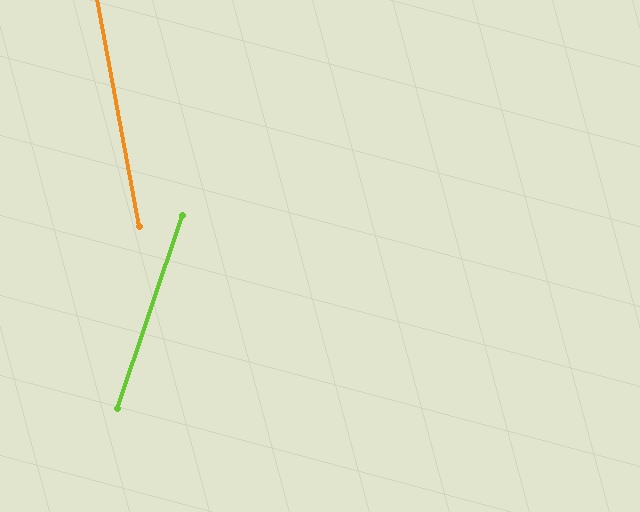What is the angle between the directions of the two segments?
Approximately 29 degrees.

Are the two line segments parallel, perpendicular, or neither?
Neither parallel nor perpendicular — they differ by about 29°.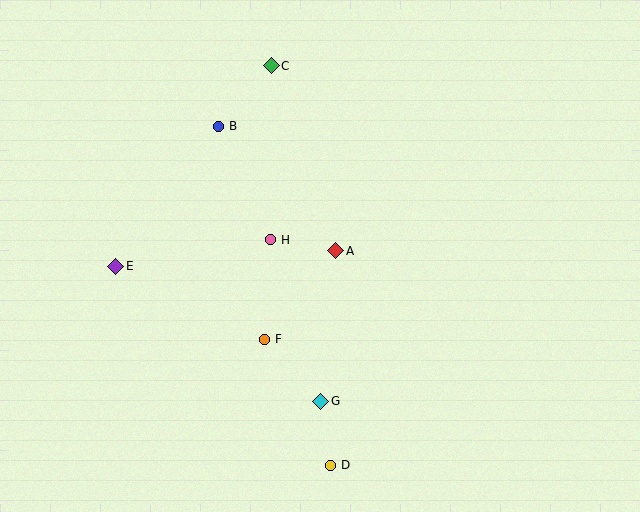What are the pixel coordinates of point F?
Point F is at (264, 339).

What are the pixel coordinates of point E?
Point E is at (115, 266).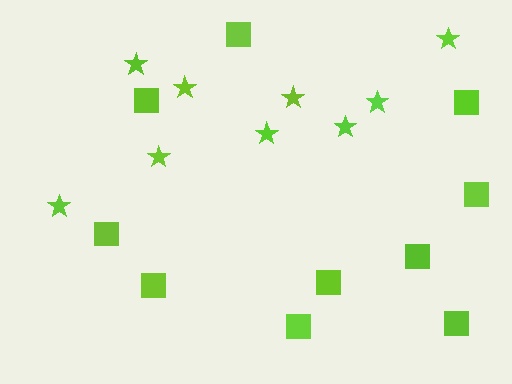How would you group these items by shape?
There are 2 groups: one group of squares (10) and one group of stars (9).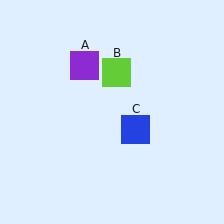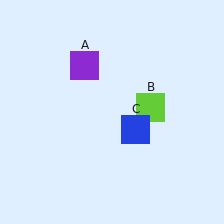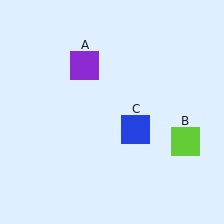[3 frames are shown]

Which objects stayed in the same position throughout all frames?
Purple square (object A) and blue square (object C) remained stationary.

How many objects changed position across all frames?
1 object changed position: lime square (object B).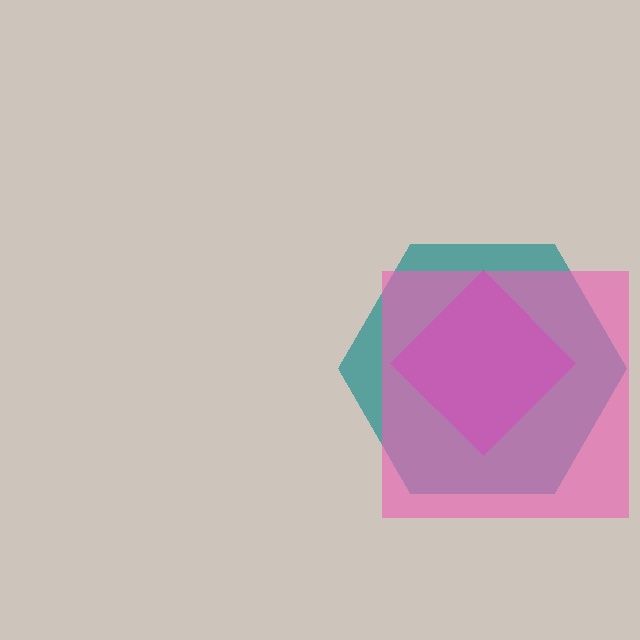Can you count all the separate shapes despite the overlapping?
Yes, there are 3 separate shapes.